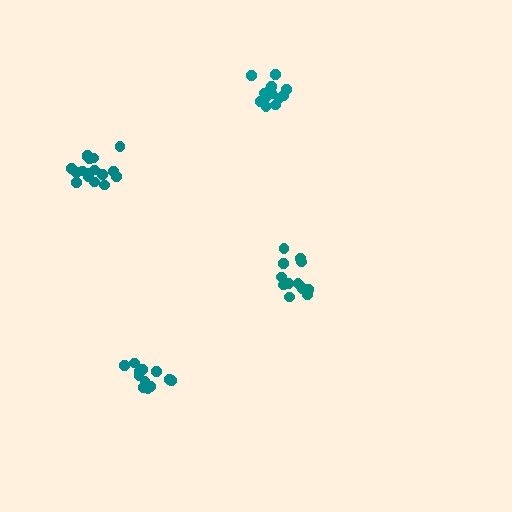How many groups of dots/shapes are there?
There are 4 groups.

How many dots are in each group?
Group 1: 17 dots, Group 2: 15 dots, Group 3: 12 dots, Group 4: 14 dots (58 total).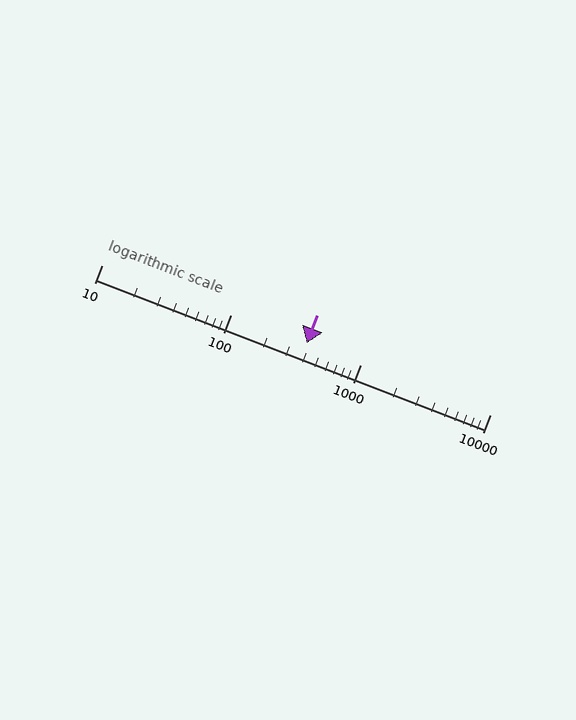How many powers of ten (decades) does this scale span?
The scale spans 3 decades, from 10 to 10000.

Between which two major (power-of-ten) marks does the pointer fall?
The pointer is between 100 and 1000.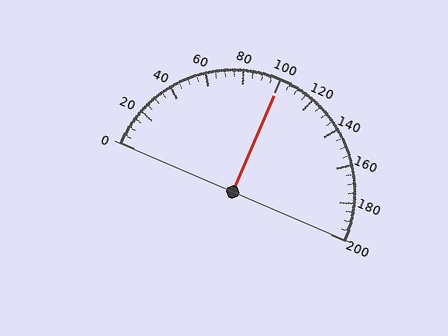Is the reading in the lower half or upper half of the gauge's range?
The reading is in the upper half of the range (0 to 200).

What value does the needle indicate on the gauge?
The needle indicates approximately 100.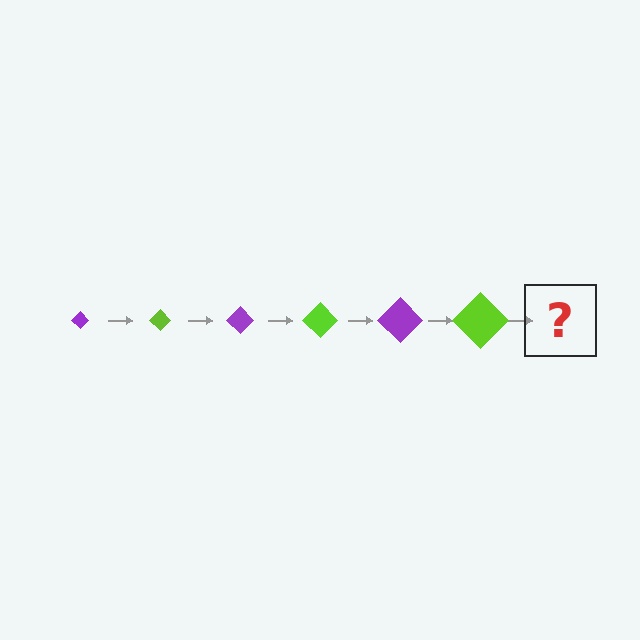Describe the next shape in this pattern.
It should be a purple diamond, larger than the previous one.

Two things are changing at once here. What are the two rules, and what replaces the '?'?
The two rules are that the diamond grows larger each step and the color cycles through purple and lime. The '?' should be a purple diamond, larger than the previous one.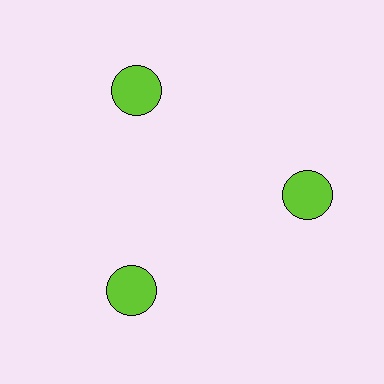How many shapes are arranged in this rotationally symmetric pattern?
There are 3 shapes, arranged in 3 groups of 1.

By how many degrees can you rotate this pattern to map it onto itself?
The pattern maps onto itself every 120 degrees of rotation.